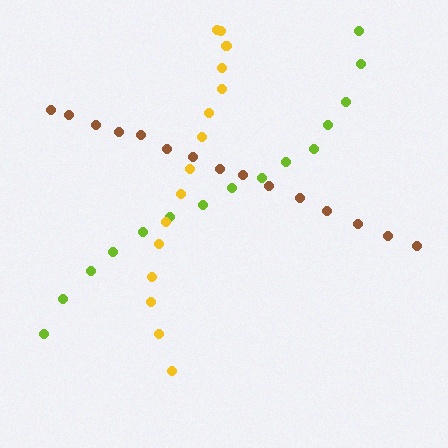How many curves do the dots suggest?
There are 3 distinct paths.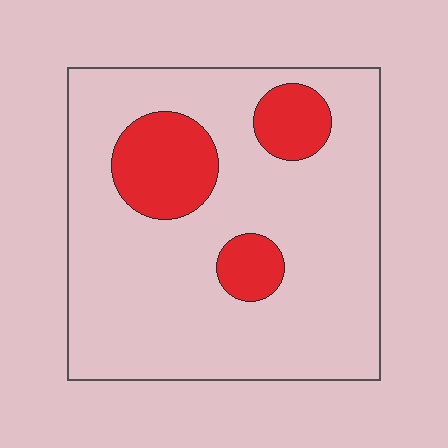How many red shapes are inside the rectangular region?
3.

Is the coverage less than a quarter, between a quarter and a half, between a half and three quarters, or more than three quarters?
Less than a quarter.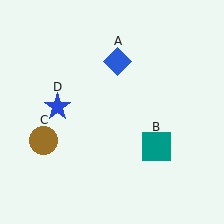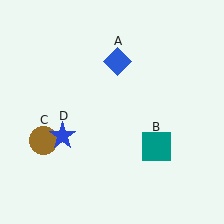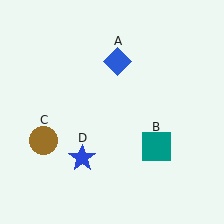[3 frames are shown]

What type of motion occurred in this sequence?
The blue star (object D) rotated counterclockwise around the center of the scene.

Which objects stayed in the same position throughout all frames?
Blue diamond (object A) and teal square (object B) and brown circle (object C) remained stationary.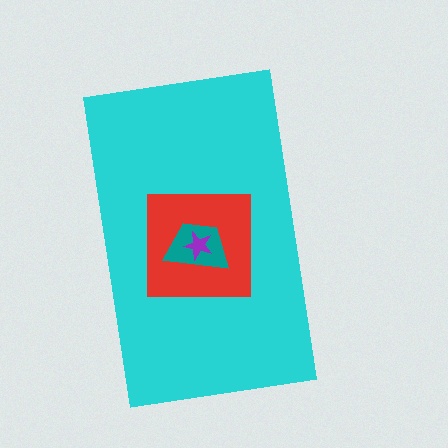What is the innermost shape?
The purple star.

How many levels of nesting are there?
4.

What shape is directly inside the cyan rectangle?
The red square.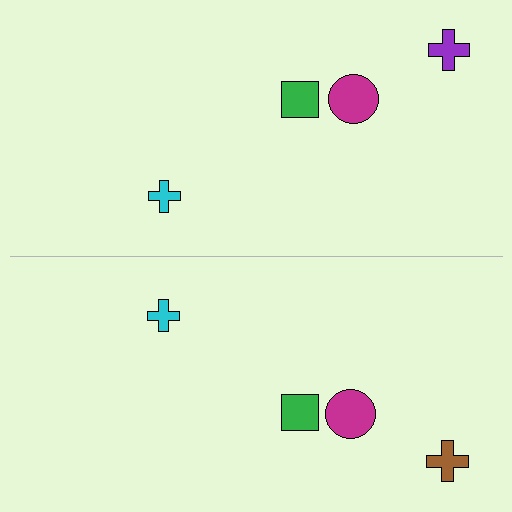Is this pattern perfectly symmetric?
No, the pattern is not perfectly symmetric. The brown cross on the bottom side breaks the symmetry — its mirror counterpart is purple.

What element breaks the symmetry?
The brown cross on the bottom side breaks the symmetry — its mirror counterpart is purple.